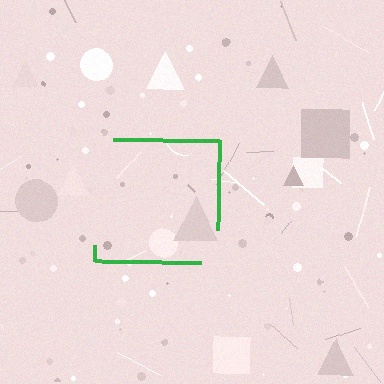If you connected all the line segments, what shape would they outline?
They would outline a square.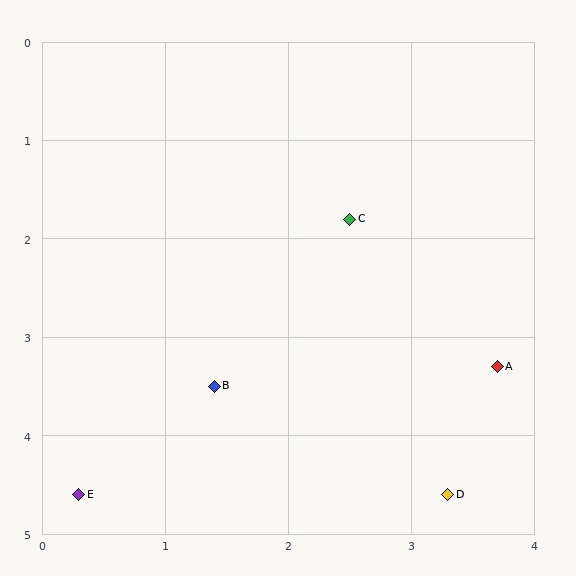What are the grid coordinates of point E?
Point E is at approximately (0.3, 4.6).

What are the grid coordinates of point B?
Point B is at approximately (1.4, 3.5).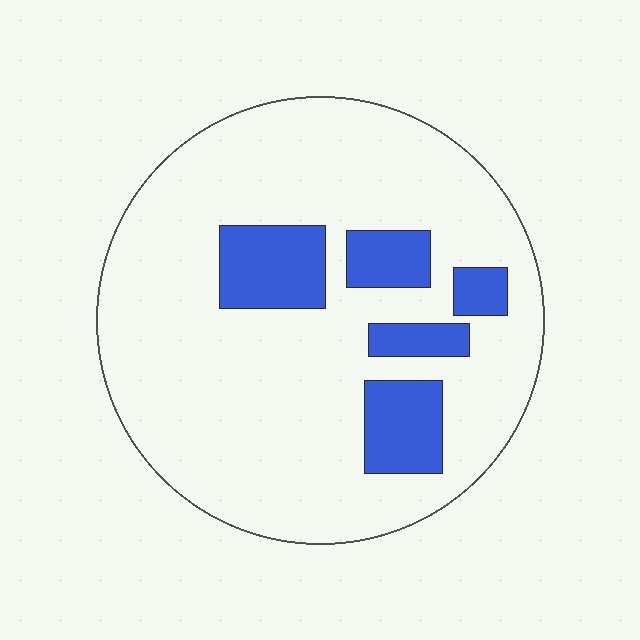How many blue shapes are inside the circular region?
5.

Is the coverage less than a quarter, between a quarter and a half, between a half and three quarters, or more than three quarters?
Less than a quarter.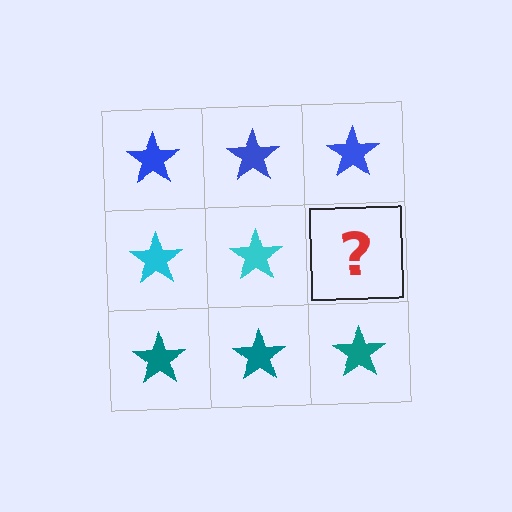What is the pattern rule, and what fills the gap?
The rule is that each row has a consistent color. The gap should be filled with a cyan star.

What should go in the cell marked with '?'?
The missing cell should contain a cyan star.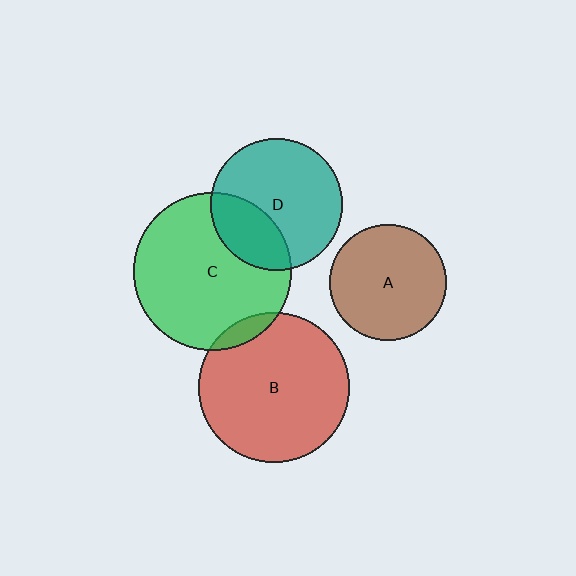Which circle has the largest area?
Circle C (green).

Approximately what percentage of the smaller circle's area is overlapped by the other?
Approximately 5%.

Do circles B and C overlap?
Yes.